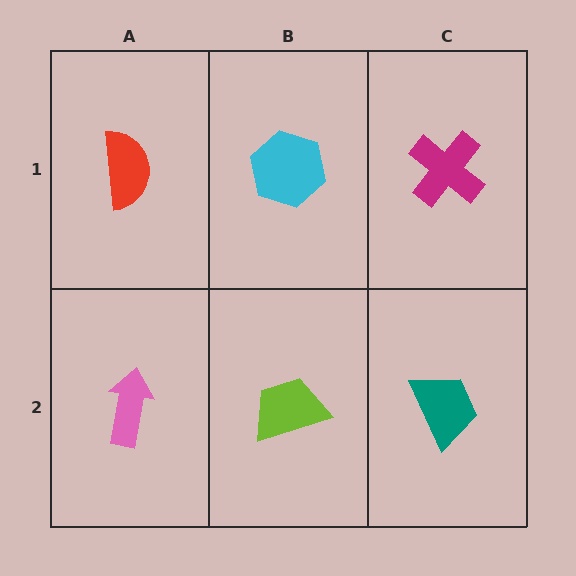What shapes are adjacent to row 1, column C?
A teal trapezoid (row 2, column C), a cyan hexagon (row 1, column B).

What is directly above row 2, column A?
A red semicircle.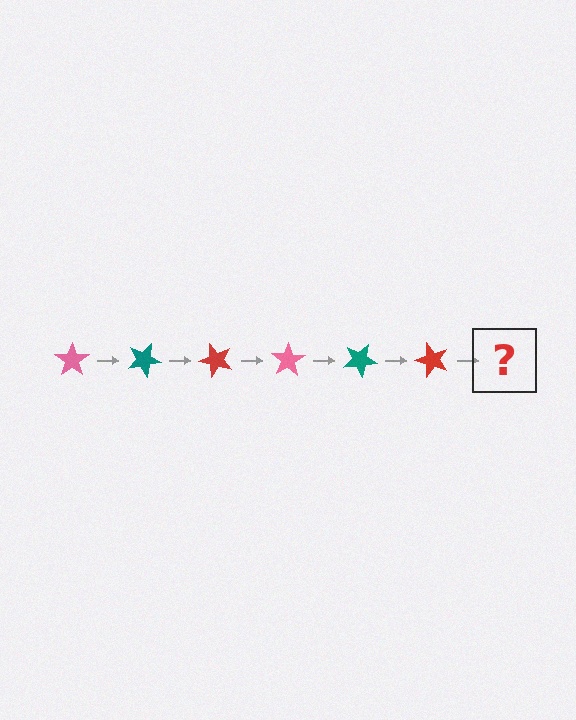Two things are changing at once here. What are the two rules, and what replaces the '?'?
The two rules are that it rotates 25 degrees each step and the color cycles through pink, teal, and red. The '?' should be a pink star, rotated 150 degrees from the start.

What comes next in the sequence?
The next element should be a pink star, rotated 150 degrees from the start.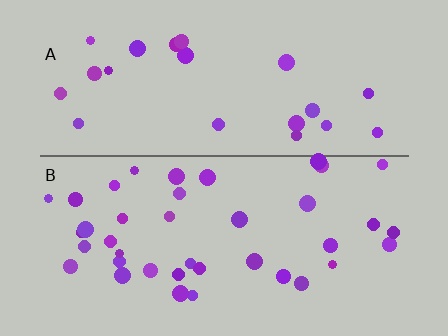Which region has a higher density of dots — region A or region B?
B (the bottom).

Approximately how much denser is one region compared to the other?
Approximately 1.8× — region B over region A.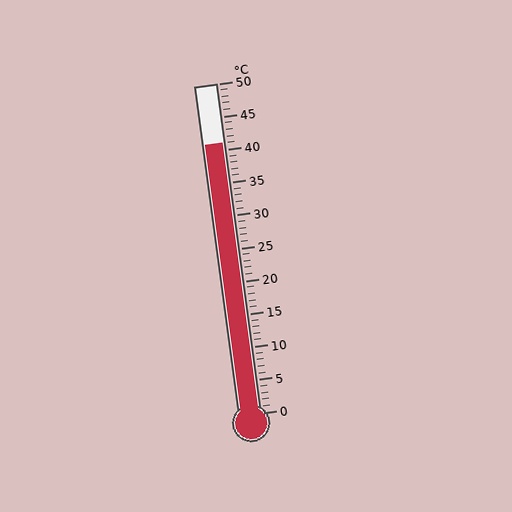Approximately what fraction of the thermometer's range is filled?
The thermometer is filled to approximately 80% of its range.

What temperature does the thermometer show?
The thermometer shows approximately 41°C.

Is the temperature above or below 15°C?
The temperature is above 15°C.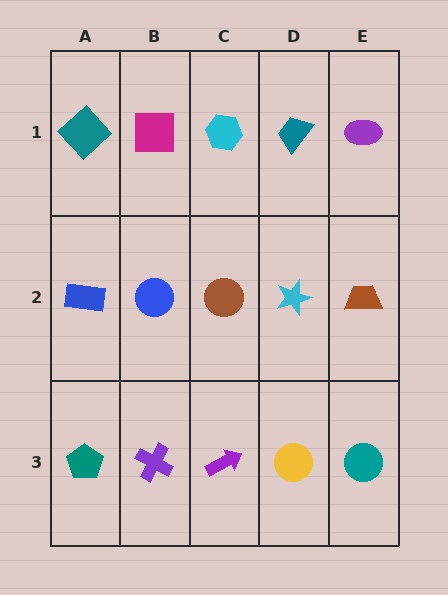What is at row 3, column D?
A yellow circle.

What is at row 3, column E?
A teal circle.